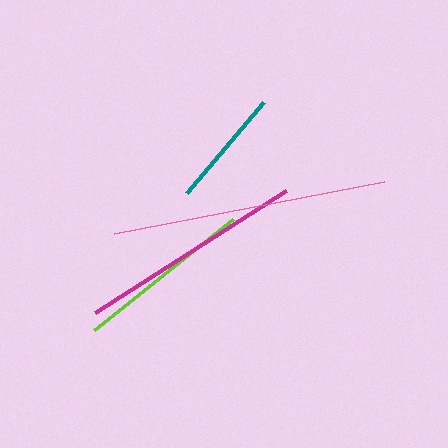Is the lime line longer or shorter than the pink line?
The pink line is longer than the lime line.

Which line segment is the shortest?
The teal line is the shortest at approximately 119 pixels.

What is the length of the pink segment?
The pink segment is approximately 275 pixels long.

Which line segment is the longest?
The pink line is the longest at approximately 275 pixels.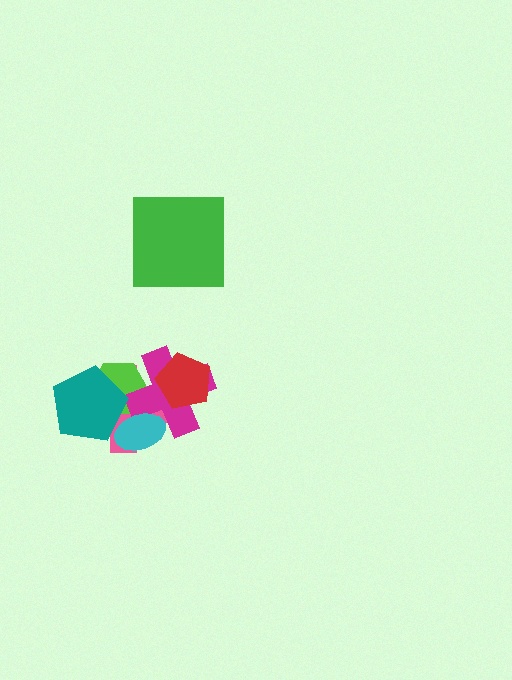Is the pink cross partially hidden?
Yes, it is partially covered by another shape.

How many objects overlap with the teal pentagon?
3 objects overlap with the teal pentagon.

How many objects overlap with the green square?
0 objects overlap with the green square.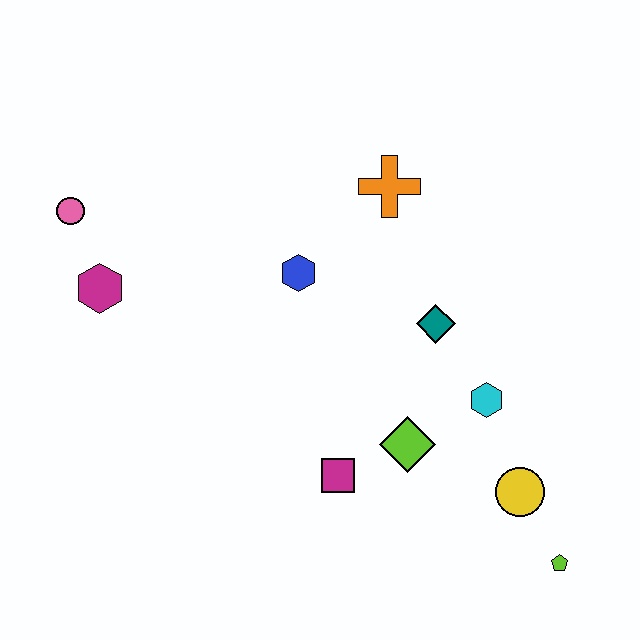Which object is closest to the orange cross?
The blue hexagon is closest to the orange cross.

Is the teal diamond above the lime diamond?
Yes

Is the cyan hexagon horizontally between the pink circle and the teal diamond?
No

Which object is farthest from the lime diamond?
The pink circle is farthest from the lime diamond.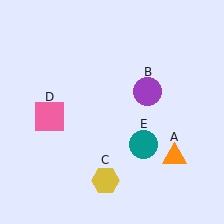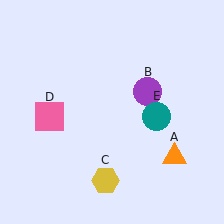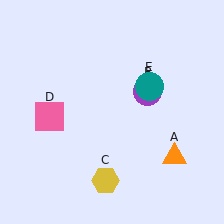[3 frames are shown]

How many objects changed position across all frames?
1 object changed position: teal circle (object E).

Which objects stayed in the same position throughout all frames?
Orange triangle (object A) and purple circle (object B) and yellow hexagon (object C) and pink square (object D) remained stationary.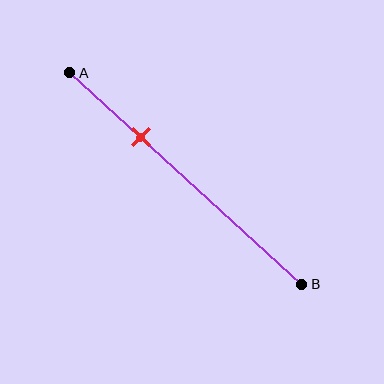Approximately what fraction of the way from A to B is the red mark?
The red mark is approximately 30% of the way from A to B.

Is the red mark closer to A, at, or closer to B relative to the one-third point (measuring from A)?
The red mark is approximately at the one-third point of segment AB.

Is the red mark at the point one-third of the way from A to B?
Yes, the mark is approximately at the one-third point.